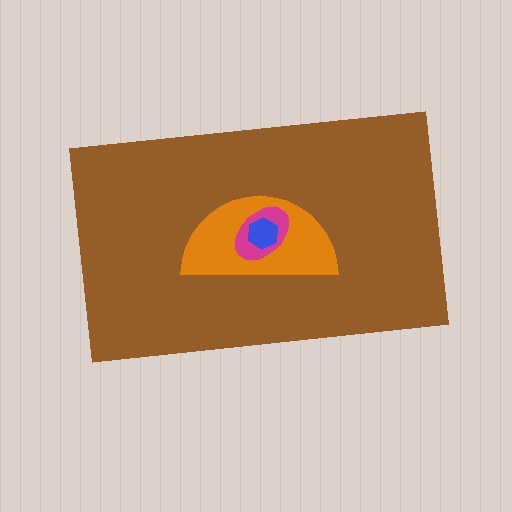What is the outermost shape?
The brown rectangle.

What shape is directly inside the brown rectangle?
The orange semicircle.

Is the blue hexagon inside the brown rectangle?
Yes.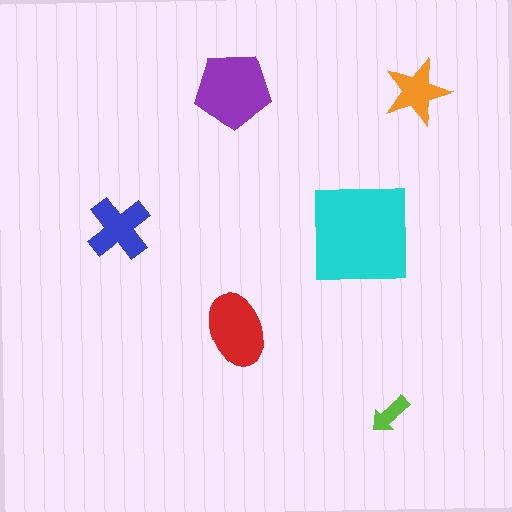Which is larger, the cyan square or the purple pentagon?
The cyan square.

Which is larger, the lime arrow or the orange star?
The orange star.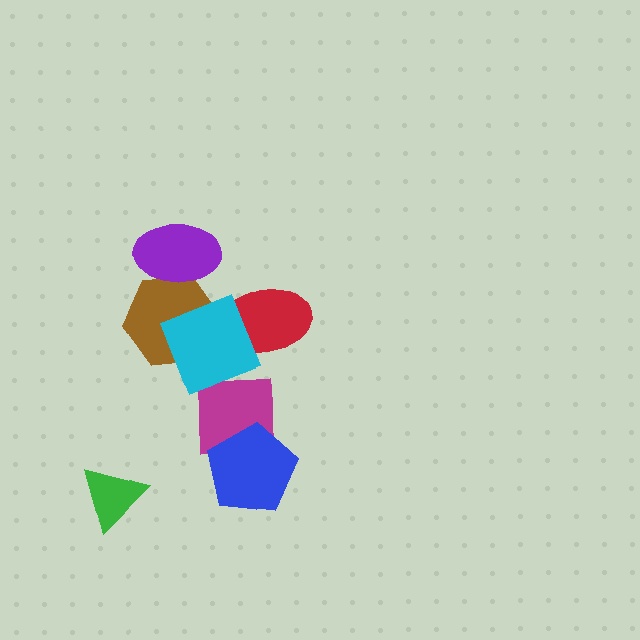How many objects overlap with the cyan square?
2 objects overlap with the cyan square.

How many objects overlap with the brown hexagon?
2 objects overlap with the brown hexagon.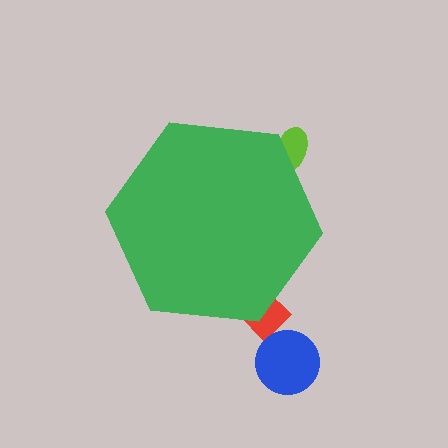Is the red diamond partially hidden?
Yes, the red diamond is partially hidden behind the green hexagon.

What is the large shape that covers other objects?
A green hexagon.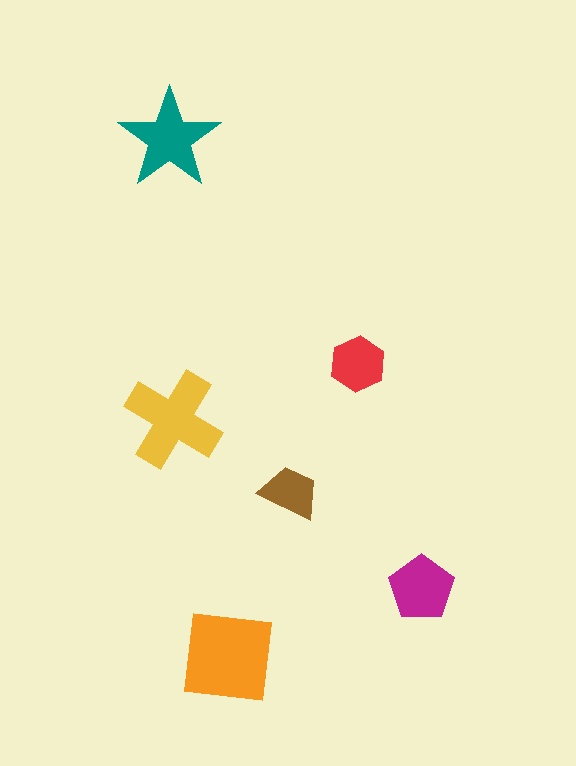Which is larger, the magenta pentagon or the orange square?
The orange square.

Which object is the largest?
The orange square.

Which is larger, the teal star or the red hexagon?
The teal star.